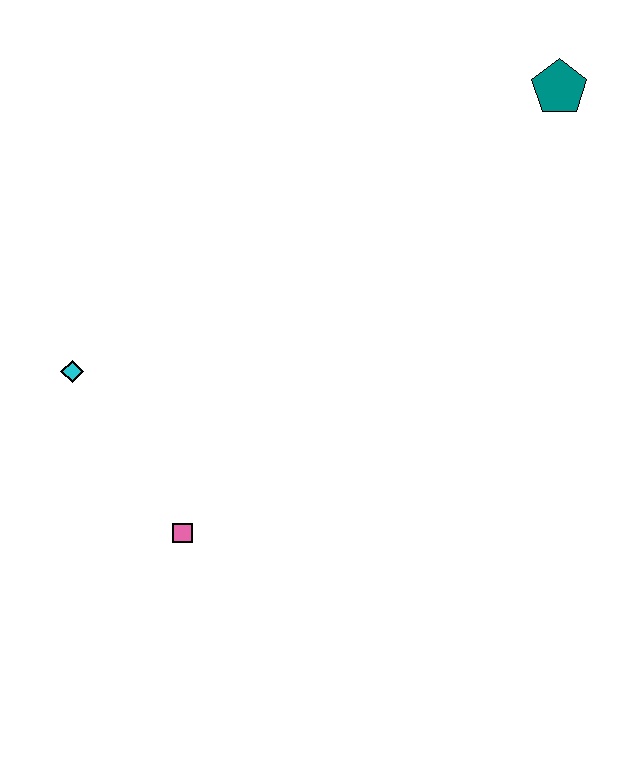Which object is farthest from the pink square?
The teal pentagon is farthest from the pink square.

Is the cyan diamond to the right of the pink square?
No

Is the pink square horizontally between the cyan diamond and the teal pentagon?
Yes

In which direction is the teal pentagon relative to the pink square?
The teal pentagon is above the pink square.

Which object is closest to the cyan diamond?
The pink square is closest to the cyan diamond.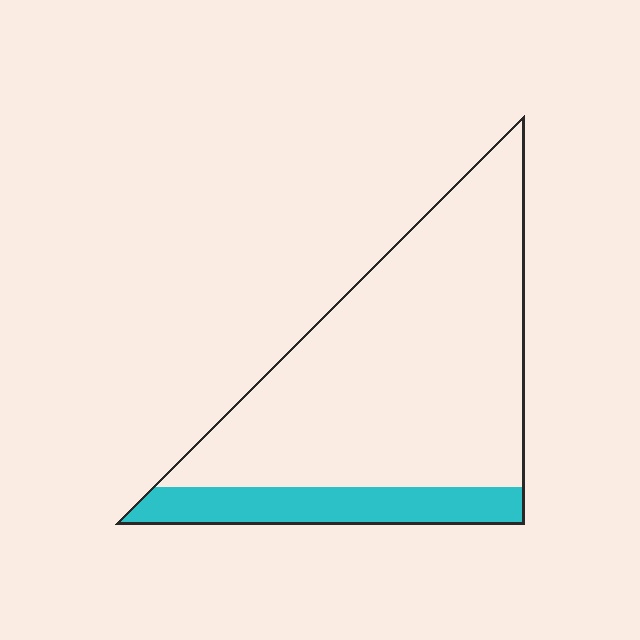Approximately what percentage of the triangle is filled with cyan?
Approximately 20%.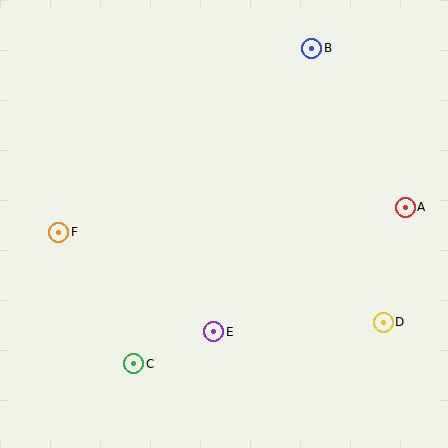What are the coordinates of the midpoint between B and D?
The midpoint between B and D is at (347, 185).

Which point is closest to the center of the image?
Point E at (214, 332) is closest to the center.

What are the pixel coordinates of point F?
Point F is at (59, 232).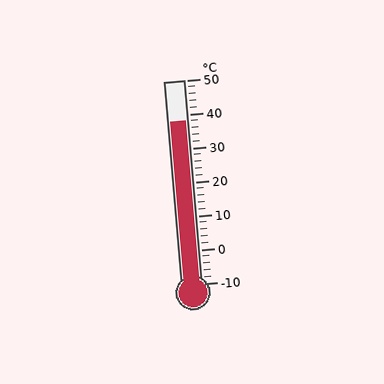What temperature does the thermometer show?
The thermometer shows approximately 38°C.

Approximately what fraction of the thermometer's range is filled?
The thermometer is filled to approximately 80% of its range.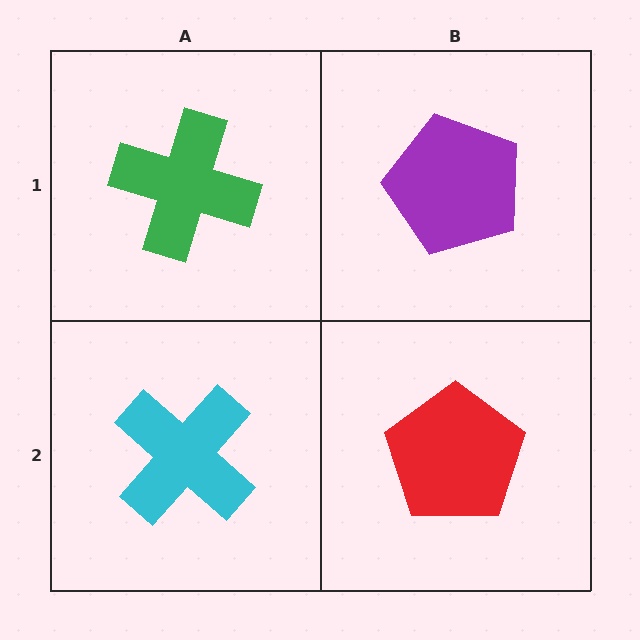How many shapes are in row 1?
2 shapes.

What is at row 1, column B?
A purple pentagon.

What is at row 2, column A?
A cyan cross.